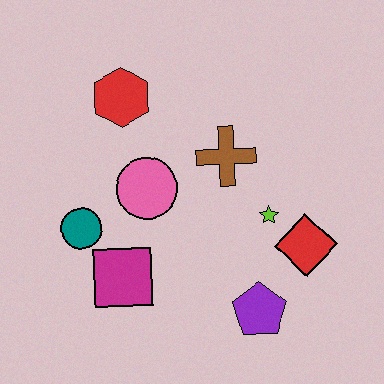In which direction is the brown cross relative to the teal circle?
The brown cross is to the right of the teal circle.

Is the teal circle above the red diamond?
Yes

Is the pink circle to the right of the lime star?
No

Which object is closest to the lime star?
The red diamond is closest to the lime star.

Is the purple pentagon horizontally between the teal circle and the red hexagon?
No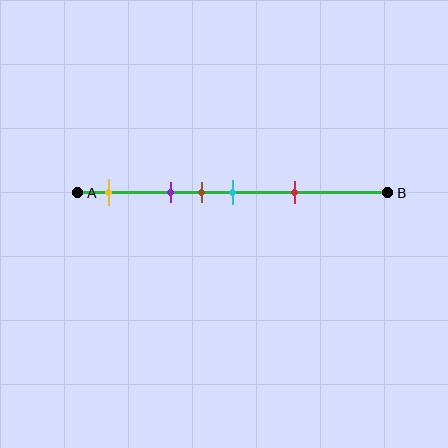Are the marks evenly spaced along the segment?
No, the marks are not evenly spaced.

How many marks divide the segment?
There are 5 marks dividing the segment.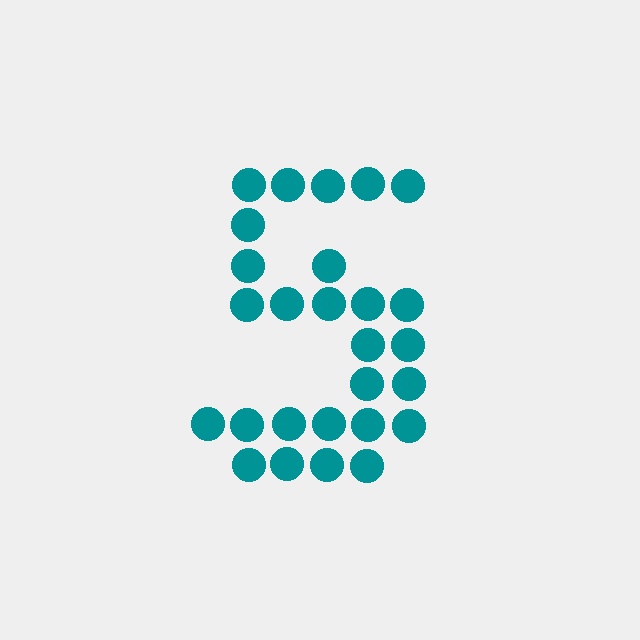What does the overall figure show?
The overall figure shows the digit 5.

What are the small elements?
The small elements are circles.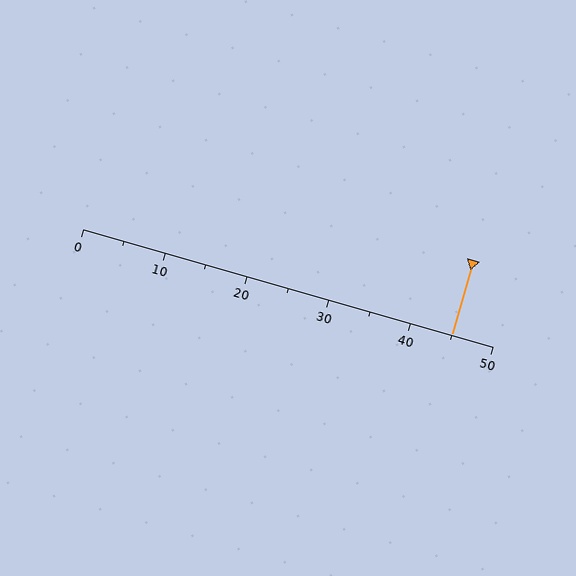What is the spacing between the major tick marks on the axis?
The major ticks are spaced 10 apart.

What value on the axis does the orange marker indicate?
The marker indicates approximately 45.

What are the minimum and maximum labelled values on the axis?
The axis runs from 0 to 50.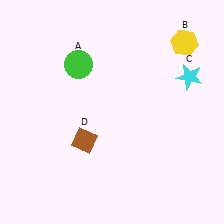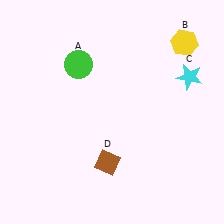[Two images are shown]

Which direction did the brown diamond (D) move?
The brown diamond (D) moved right.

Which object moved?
The brown diamond (D) moved right.